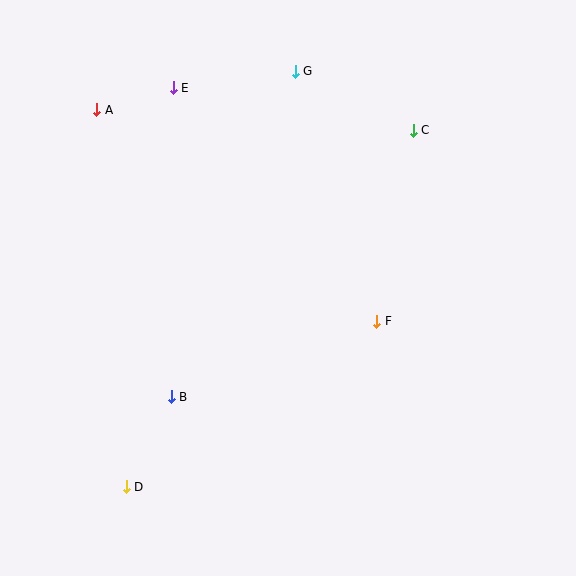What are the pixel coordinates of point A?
Point A is at (97, 110).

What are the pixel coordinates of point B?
Point B is at (171, 397).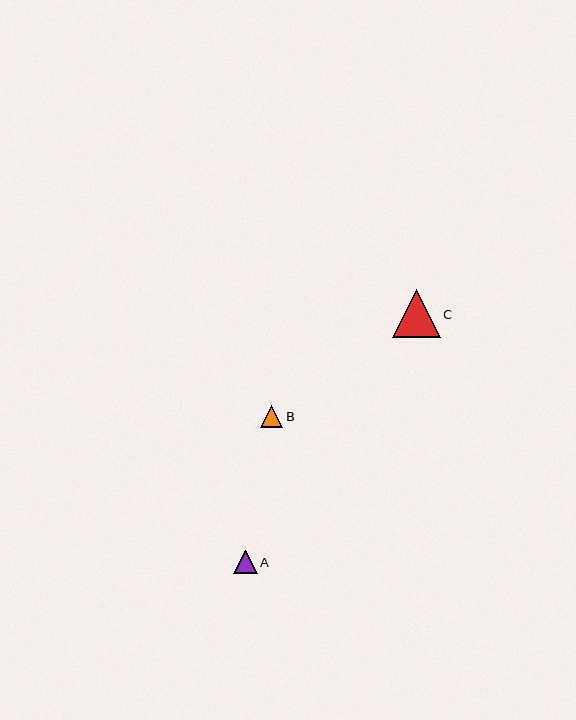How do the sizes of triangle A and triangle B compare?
Triangle A and triangle B are approximately the same size.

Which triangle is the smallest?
Triangle B is the smallest with a size of approximately 22 pixels.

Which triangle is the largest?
Triangle C is the largest with a size of approximately 48 pixels.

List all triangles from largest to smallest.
From largest to smallest: C, A, B.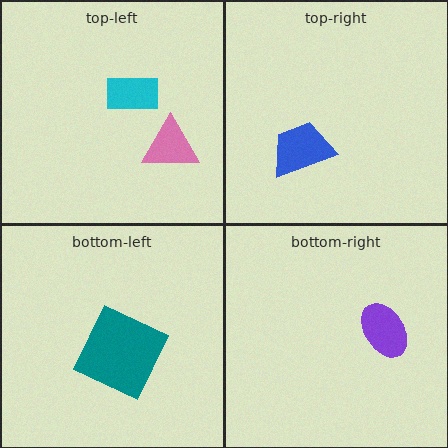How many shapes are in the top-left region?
2.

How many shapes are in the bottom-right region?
1.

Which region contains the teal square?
The bottom-left region.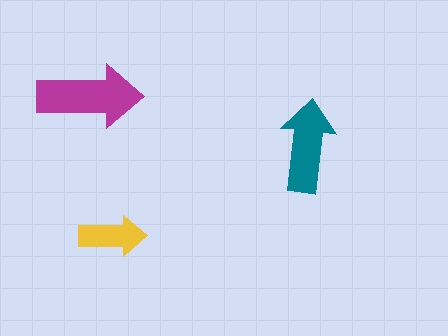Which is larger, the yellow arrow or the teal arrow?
The teal one.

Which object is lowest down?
The yellow arrow is bottommost.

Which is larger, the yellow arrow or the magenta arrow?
The magenta one.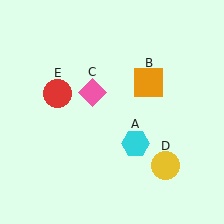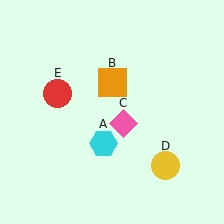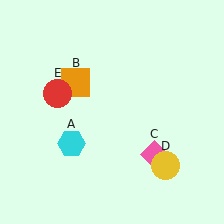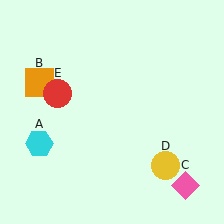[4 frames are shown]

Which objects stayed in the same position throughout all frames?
Yellow circle (object D) and red circle (object E) remained stationary.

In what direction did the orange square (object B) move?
The orange square (object B) moved left.